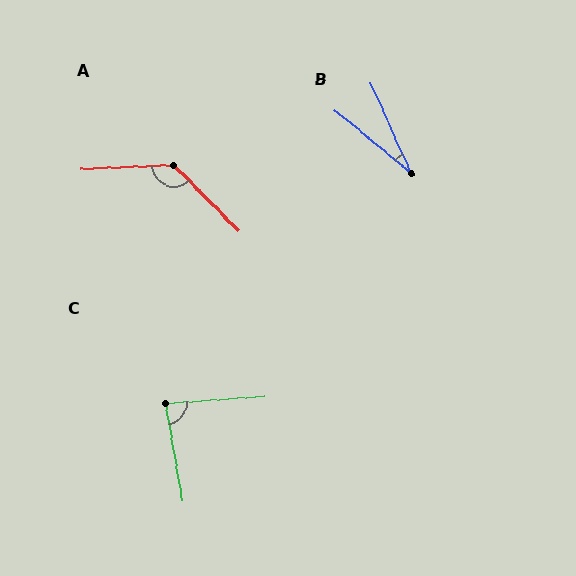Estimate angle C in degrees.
Approximately 84 degrees.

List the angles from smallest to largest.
B (26°), C (84°), A (132°).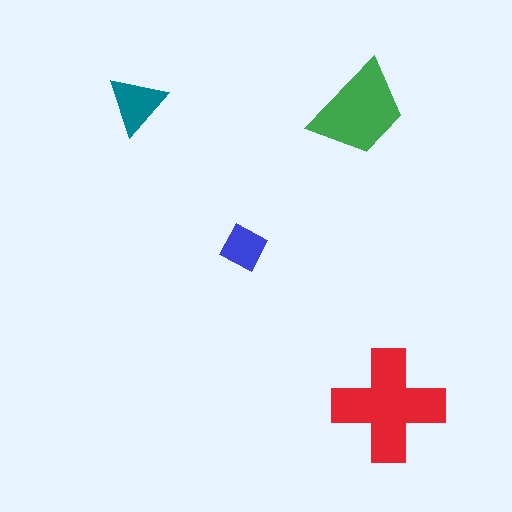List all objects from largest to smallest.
The red cross, the green trapezoid, the teal triangle, the blue square.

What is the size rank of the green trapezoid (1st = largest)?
2nd.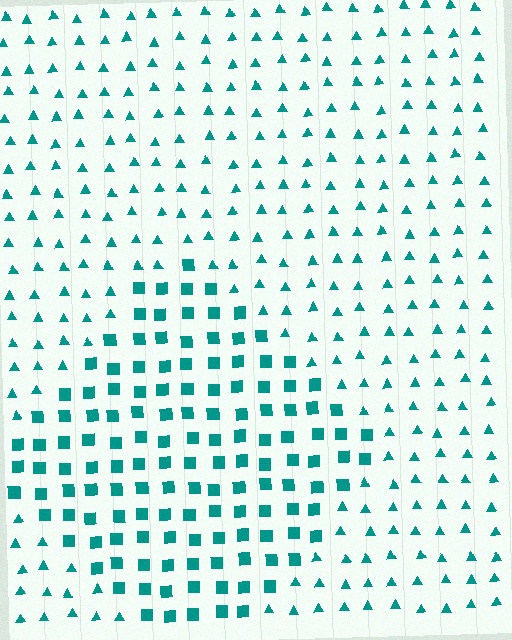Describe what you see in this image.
The image is filled with small teal elements arranged in a uniform grid. A diamond-shaped region contains squares, while the surrounding area contains triangles. The boundary is defined purely by the change in element shape.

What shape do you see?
I see a diamond.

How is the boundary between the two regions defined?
The boundary is defined by a change in element shape: squares inside vs. triangles outside. All elements share the same color and spacing.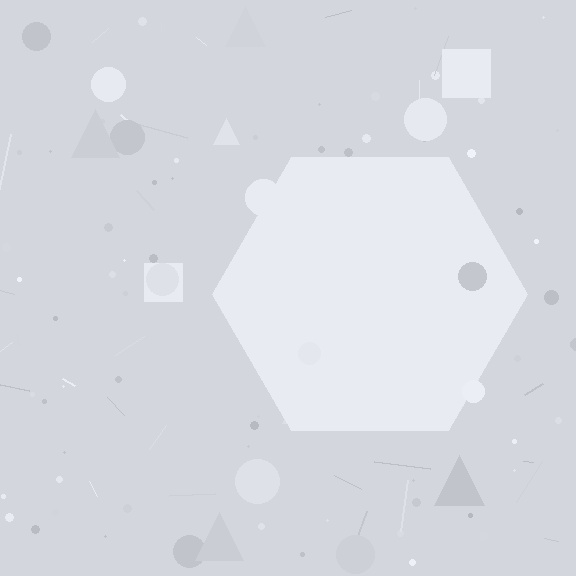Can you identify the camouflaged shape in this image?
The camouflaged shape is a hexagon.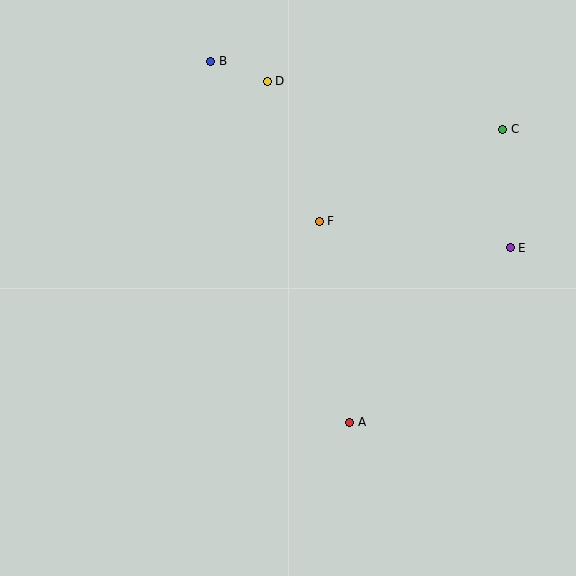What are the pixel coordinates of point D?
Point D is at (267, 81).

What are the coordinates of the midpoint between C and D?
The midpoint between C and D is at (385, 105).